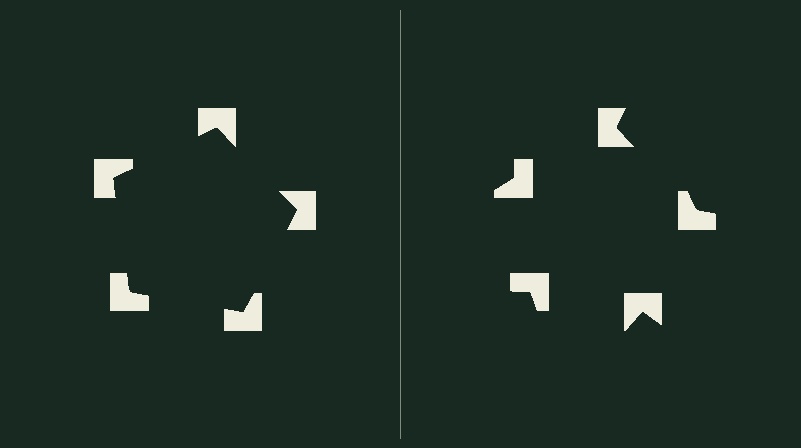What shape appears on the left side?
An illusory pentagon.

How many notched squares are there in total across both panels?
10 — 5 on each side.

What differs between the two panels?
The notched squares are positioned identically on both sides; only the wedge orientations differ. On the left they align to a pentagon; on the right they are misaligned.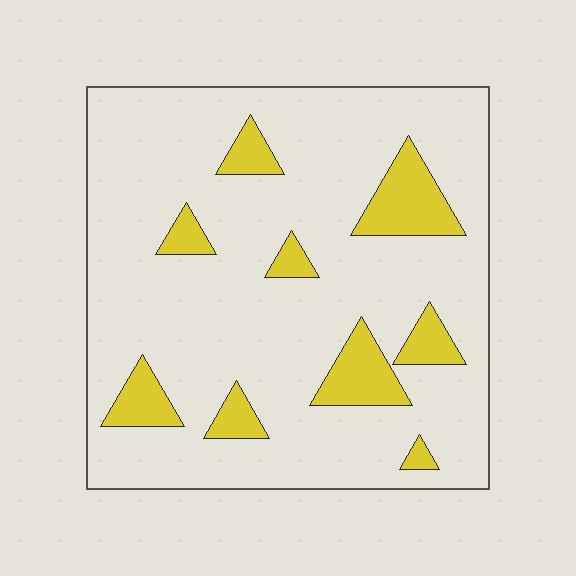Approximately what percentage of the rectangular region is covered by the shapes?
Approximately 15%.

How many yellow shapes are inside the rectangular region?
9.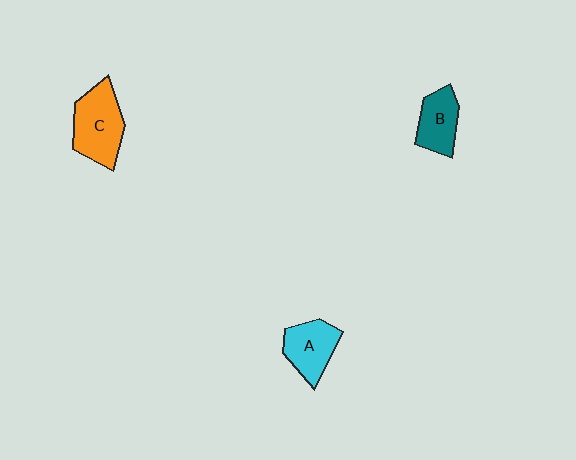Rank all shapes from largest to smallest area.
From largest to smallest: C (orange), A (cyan), B (teal).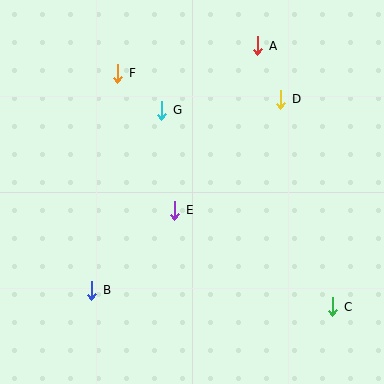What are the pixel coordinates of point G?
Point G is at (162, 110).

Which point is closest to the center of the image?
Point E at (175, 210) is closest to the center.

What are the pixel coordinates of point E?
Point E is at (175, 210).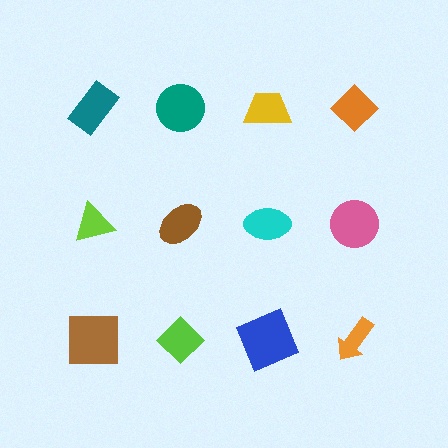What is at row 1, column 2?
A teal circle.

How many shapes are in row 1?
4 shapes.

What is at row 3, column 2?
A lime diamond.